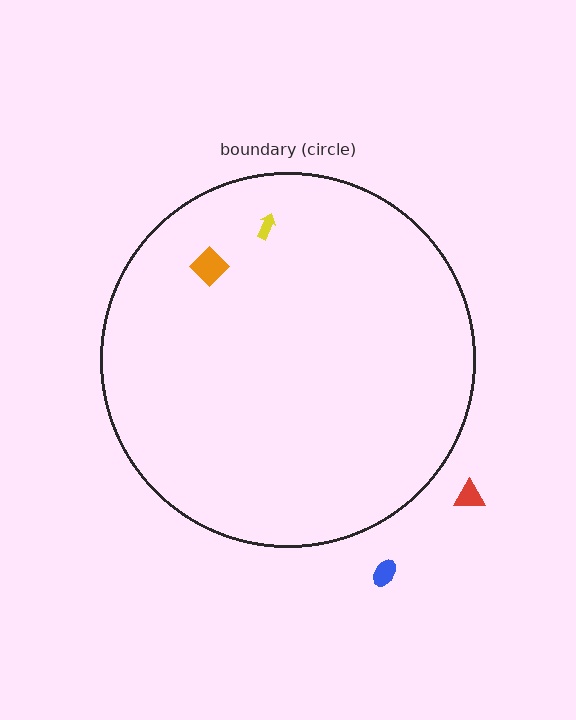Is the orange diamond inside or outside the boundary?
Inside.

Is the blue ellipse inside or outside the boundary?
Outside.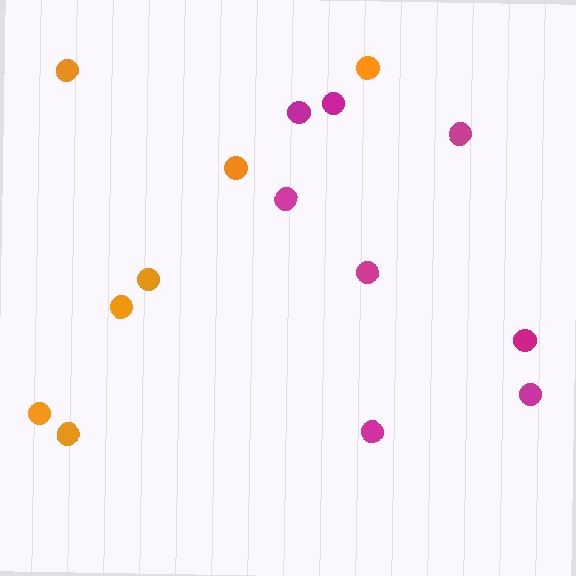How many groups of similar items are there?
There are 2 groups: one group of magenta circles (8) and one group of orange circles (7).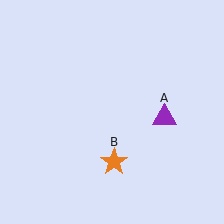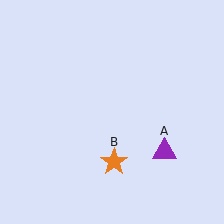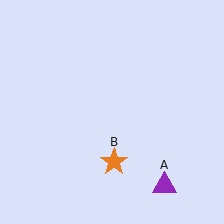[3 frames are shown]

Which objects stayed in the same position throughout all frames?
Orange star (object B) remained stationary.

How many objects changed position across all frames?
1 object changed position: purple triangle (object A).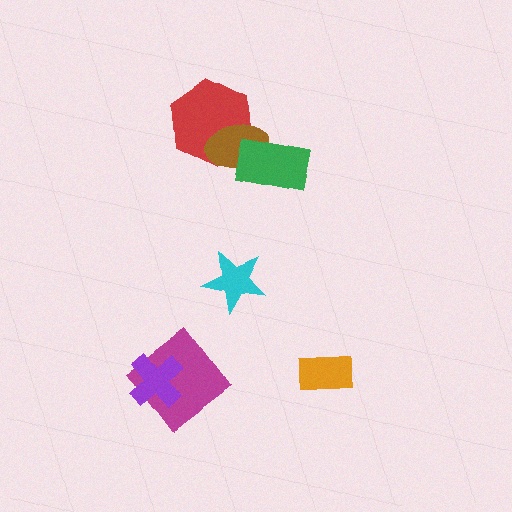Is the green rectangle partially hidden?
No, no other shape covers it.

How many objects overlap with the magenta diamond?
1 object overlaps with the magenta diamond.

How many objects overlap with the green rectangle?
1 object overlaps with the green rectangle.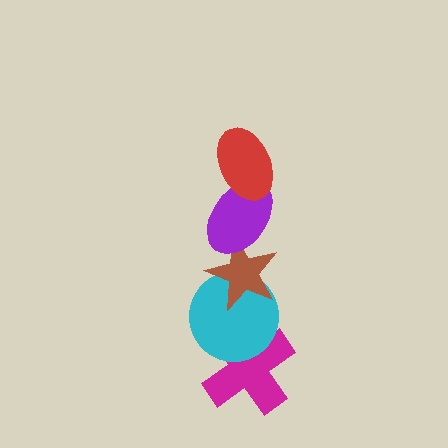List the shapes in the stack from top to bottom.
From top to bottom: the red ellipse, the purple ellipse, the brown star, the cyan circle, the magenta cross.